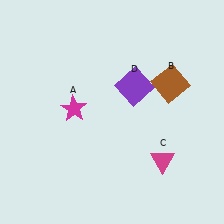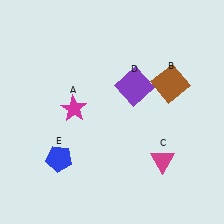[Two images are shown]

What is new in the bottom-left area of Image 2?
A blue pentagon (E) was added in the bottom-left area of Image 2.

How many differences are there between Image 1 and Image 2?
There is 1 difference between the two images.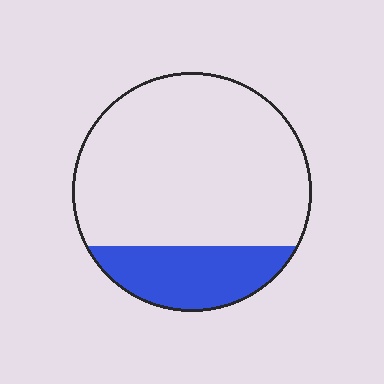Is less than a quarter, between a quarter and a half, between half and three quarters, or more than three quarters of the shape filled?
Less than a quarter.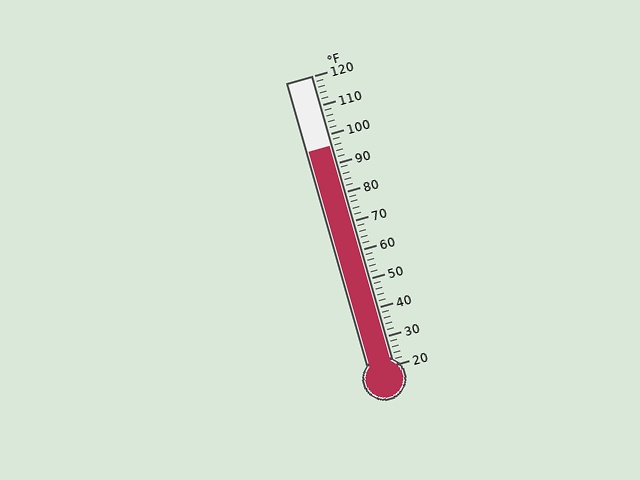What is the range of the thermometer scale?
The thermometer scale ranges from 20°F to 120°F.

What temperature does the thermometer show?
The thermometer shows approximately 96°F.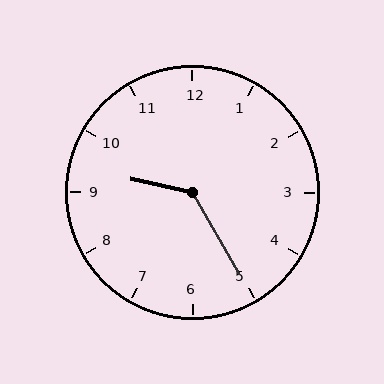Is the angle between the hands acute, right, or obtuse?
It is obtuse.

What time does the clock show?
9:25.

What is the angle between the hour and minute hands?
Approximately 132 degrees.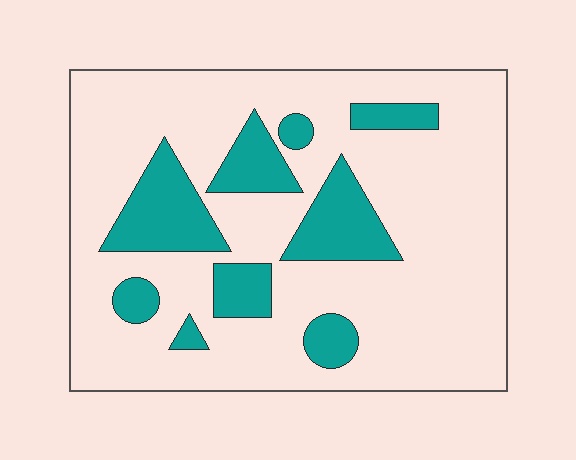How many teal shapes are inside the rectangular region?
9.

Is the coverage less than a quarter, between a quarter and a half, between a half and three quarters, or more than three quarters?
Less than a quarter.